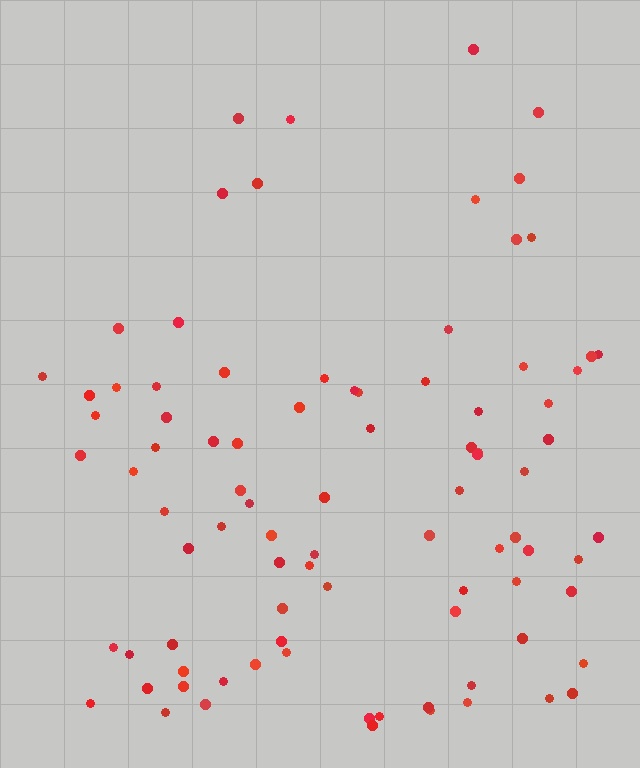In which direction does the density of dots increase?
From top to bottom, with the bottom side densest.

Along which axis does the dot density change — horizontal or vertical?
Vertical.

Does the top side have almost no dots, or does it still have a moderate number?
Still a moderate number, just noticeably fewer than the bottom.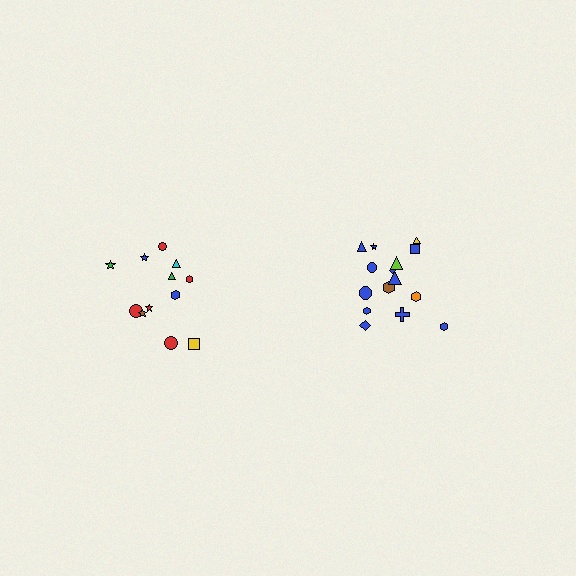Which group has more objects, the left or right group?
The right group.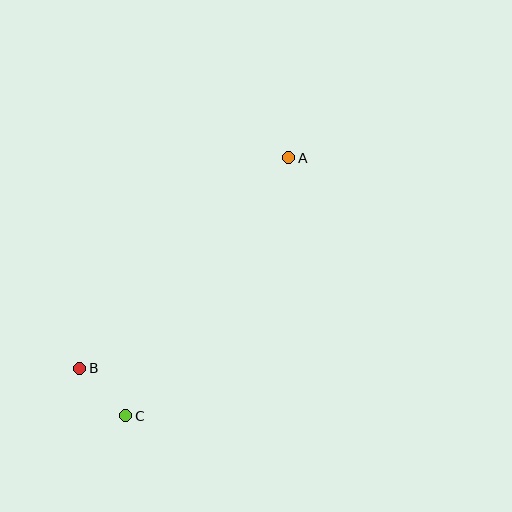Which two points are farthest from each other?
Points A and C are farthest from each other.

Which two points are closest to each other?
Points B and C are closest to each other.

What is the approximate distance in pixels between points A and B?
The distance between A and B is approximately 297 pixels.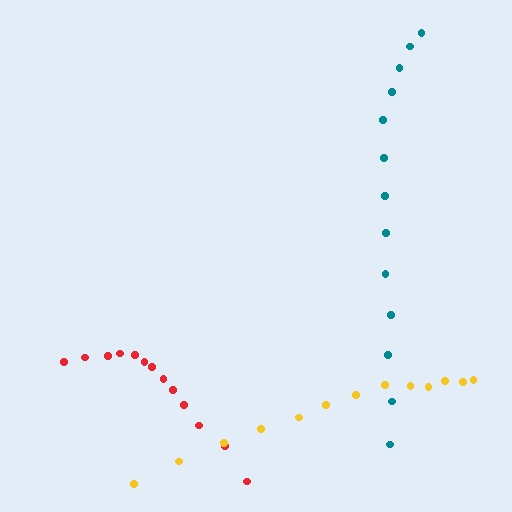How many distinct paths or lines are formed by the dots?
There are 3 distinct paths.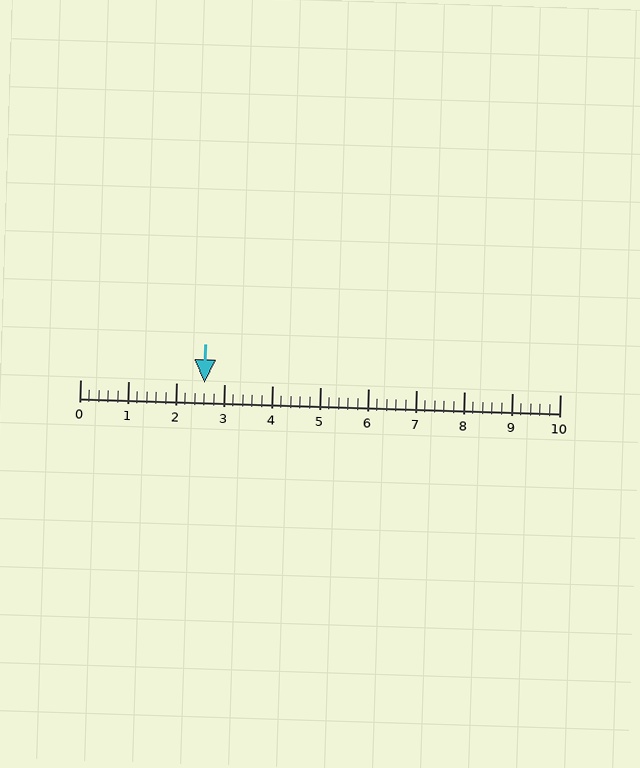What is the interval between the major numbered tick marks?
The major tick marks are spaced 1 units apart.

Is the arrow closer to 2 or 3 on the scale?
The arrow is closer to 3.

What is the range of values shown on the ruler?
The ruler shows values from 0 to 10.